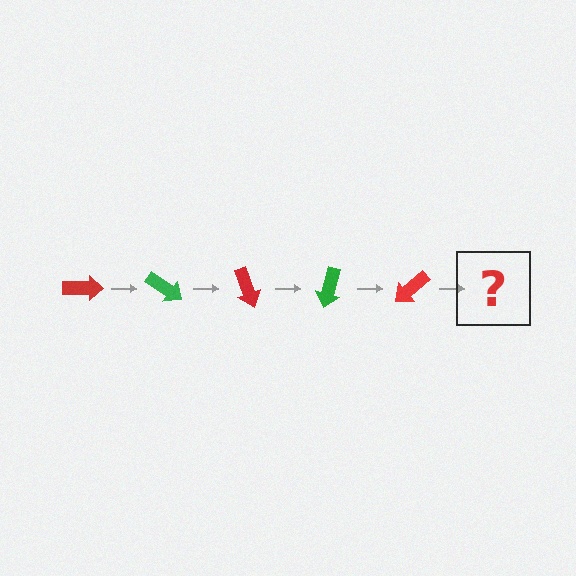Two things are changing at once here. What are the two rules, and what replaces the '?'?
The two rules are that it rotates 35 degrees each step and the color cycles through red and green. The '?' should be a green arrow, rotated 175 degrees from the start.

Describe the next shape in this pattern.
It should be a green arrow, rotated 175 degrees from the start.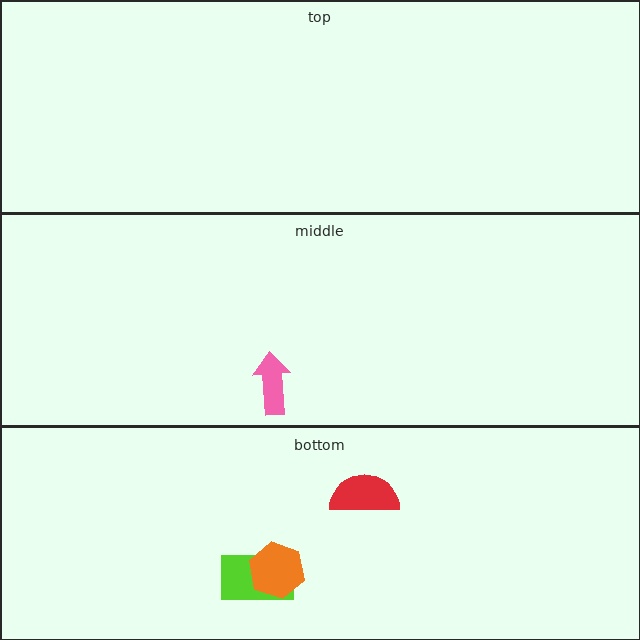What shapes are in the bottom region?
The lime rectangle, the orange hexagon, the red semicircle.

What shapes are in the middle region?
The pink arrow.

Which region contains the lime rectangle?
The bottom region.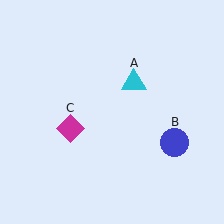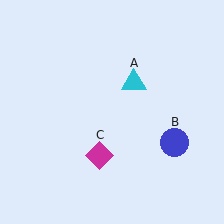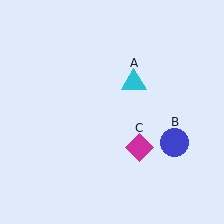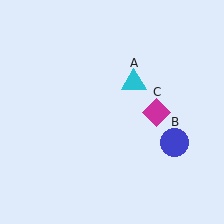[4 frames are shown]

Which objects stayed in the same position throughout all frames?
Cyan triangle (object A) and blue circle (object B) remained stationary.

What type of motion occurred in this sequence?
The magenta diamond (object C) rotated counterclockwise around the center of the scene.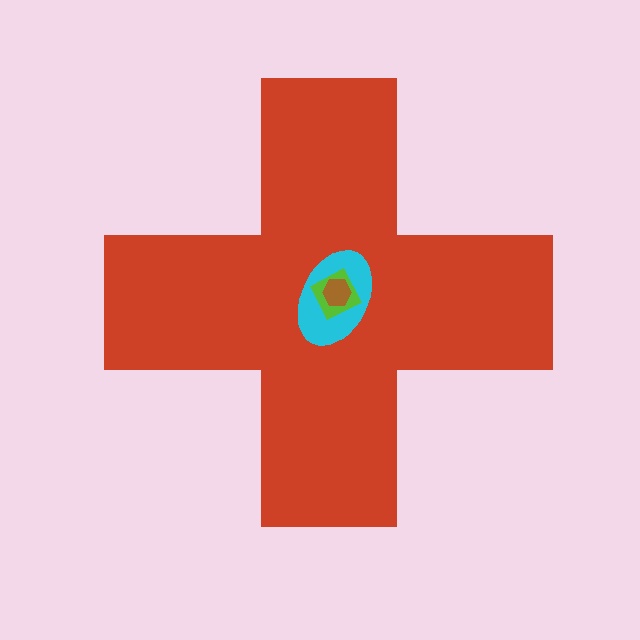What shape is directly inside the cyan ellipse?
The lime diamond.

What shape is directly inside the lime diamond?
The brown hexagon.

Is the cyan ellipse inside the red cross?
Yes.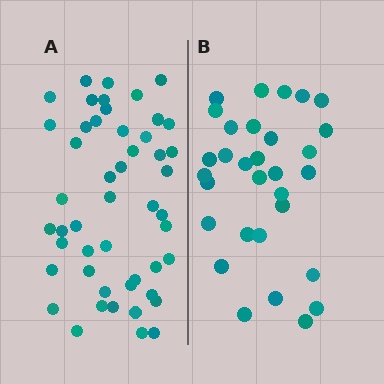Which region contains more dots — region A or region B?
Region A (the left region) has more dots.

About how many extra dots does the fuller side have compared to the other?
Region A has approximately 20 more dots than region B.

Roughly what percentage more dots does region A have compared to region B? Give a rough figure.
About 60% more.